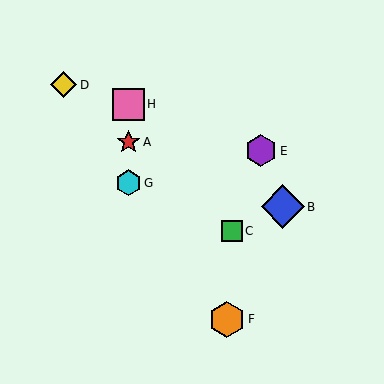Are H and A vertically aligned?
Yes, both are at x≈128.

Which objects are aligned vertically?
Objects A, G, H are aligned vertically.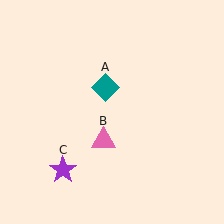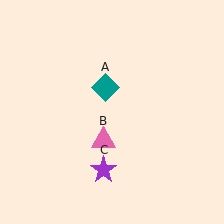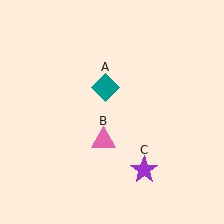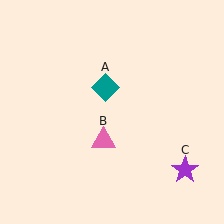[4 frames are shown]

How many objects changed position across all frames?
1 object changed position: purple star (object C).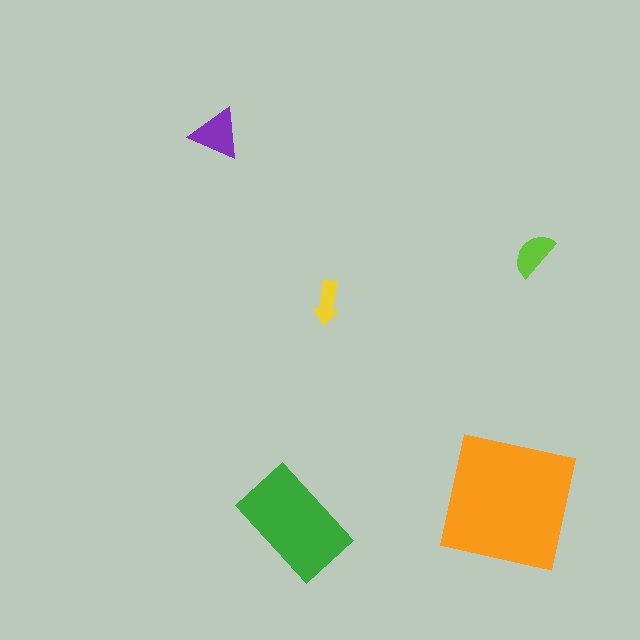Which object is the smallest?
The yellow arrow.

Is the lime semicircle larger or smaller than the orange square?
Smaller.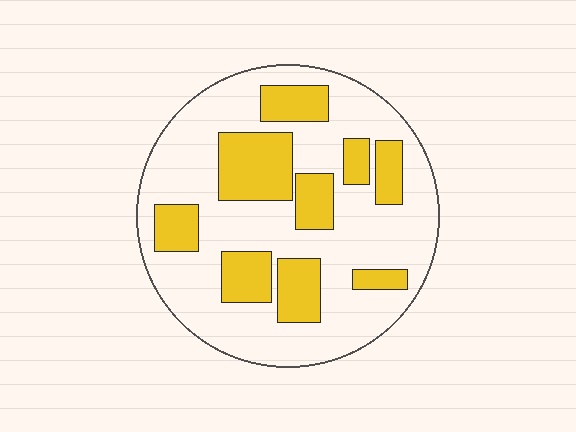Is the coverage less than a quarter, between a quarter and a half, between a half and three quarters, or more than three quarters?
Between a quarter and a half.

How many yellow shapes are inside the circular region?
9.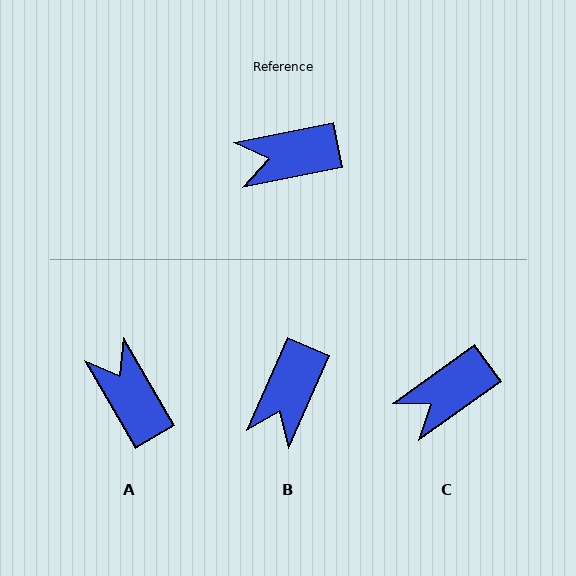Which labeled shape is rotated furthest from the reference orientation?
A, about 71 degrees away.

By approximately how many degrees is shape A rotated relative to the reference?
Approximately 71 degrees clockwise.